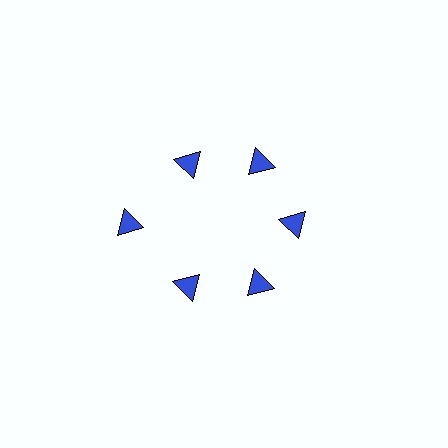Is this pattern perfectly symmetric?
No. The 6 blue triangles are arranged in a ring, but one element near the 9 o'clock position is pushed outward from the center, breaking the 6-fold rotational symmetry.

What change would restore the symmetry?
The symmetry would be restored by moving it inward, back onto the ring so that all 6 triangles sit at equal angles and equal distance from the center.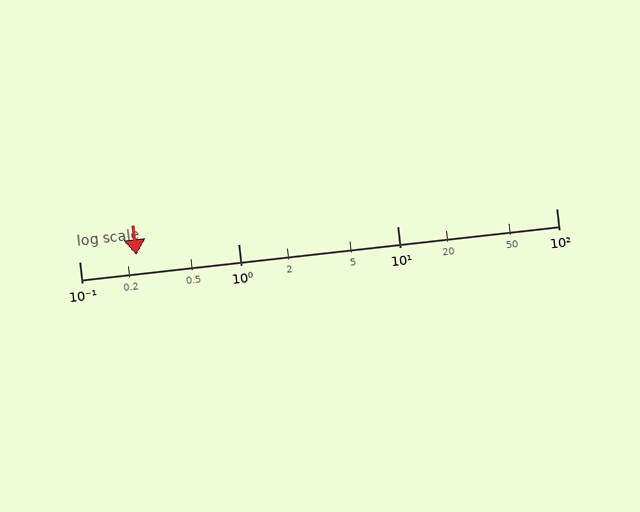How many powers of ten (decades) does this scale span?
The scale spans 3 decades, from 0.1 to 100.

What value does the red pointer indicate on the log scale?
The pointer indicates approximately 0.23.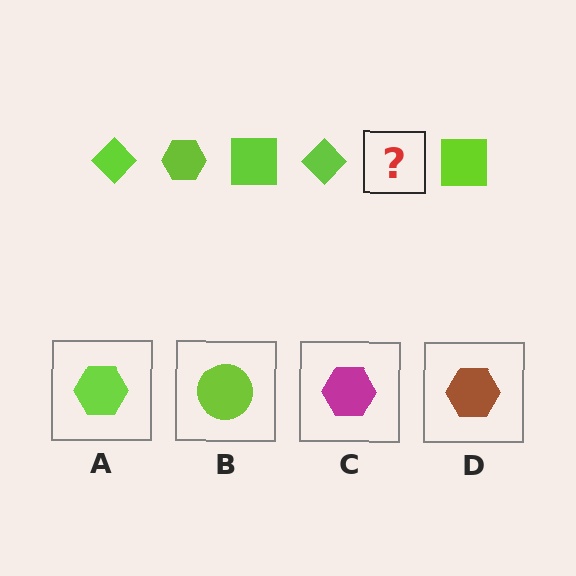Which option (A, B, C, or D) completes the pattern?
A.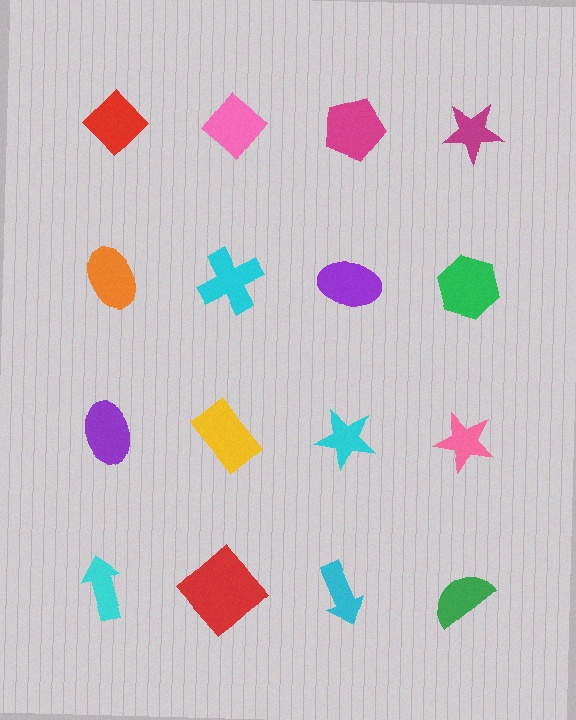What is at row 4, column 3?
A cyan arrow.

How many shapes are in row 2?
4 shapes.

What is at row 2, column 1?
An orange ellipse.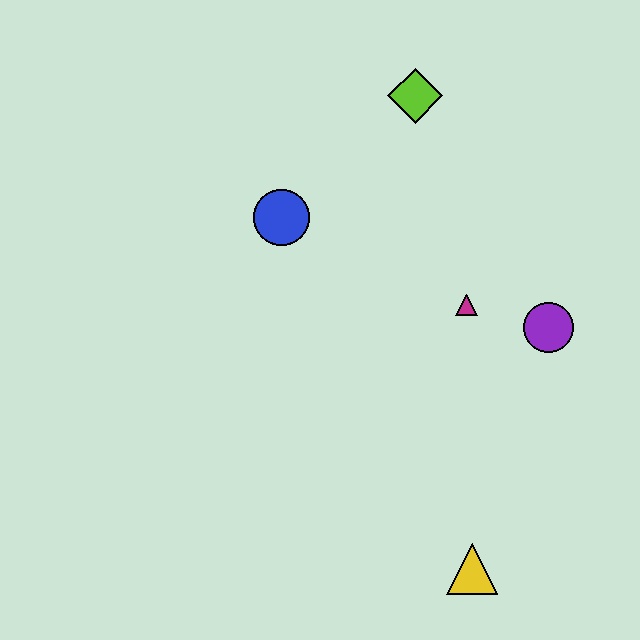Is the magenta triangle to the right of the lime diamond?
Yes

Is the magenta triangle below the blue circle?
Yes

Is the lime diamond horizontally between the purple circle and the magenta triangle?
No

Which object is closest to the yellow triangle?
The purple circle is closest to the yellow triangle.